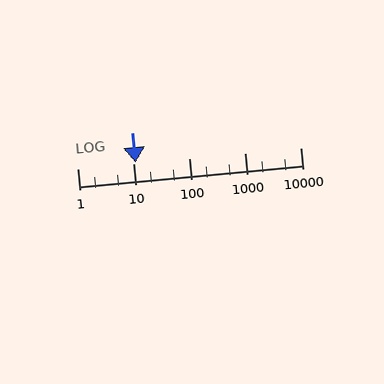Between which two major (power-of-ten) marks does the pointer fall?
The pointer is between 10 and 100.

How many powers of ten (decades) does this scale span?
The scale spans 4 decades, from 1 to 10000.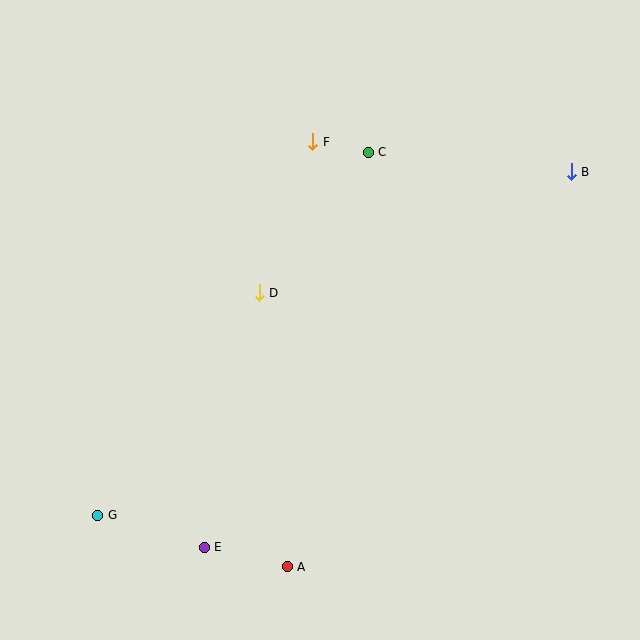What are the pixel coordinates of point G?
Point G is at (98, 515).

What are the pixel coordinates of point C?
Point C is at (368, 152).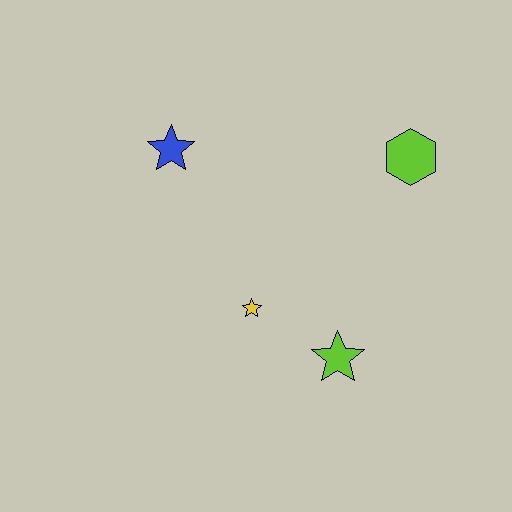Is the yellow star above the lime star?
Yes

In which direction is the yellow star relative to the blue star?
The yellow star is below the blue star.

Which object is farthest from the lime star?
The blue star is farthest from the lime star.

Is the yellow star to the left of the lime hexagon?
Yes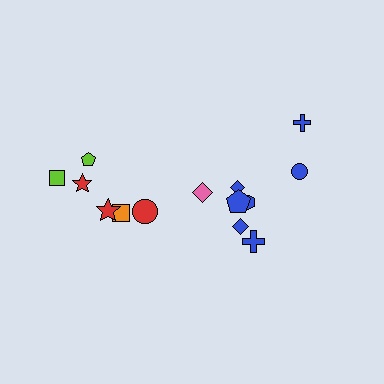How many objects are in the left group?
There are 6 objects.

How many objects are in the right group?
There are 8 objects.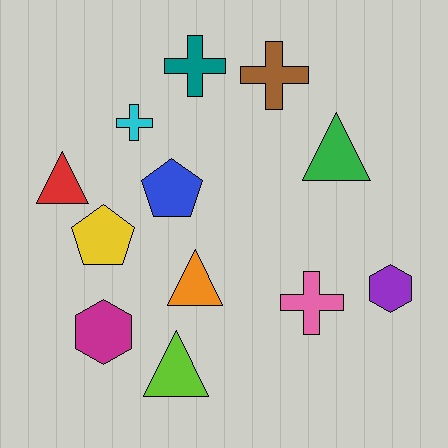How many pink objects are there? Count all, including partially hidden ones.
There is 1 pink object.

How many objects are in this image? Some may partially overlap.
There are 12 objects.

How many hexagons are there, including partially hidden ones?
There are 2 hexagons.